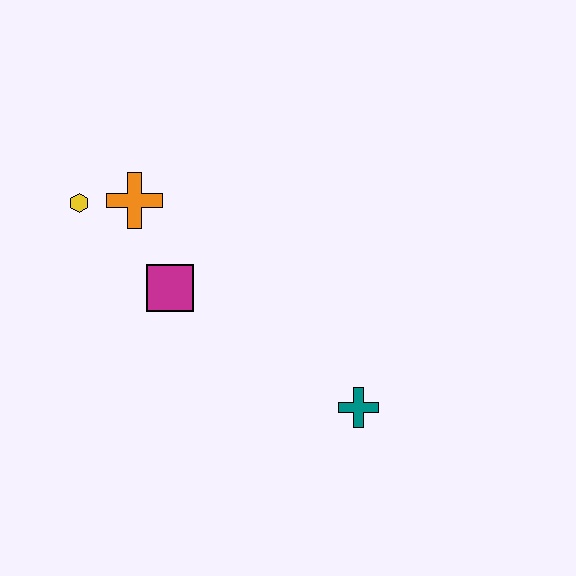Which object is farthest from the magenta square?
The teal cross is farthest from the magenta square.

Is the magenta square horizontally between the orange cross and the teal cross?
Yes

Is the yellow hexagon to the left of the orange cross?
Yes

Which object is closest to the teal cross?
The magenta square is closest to the teal cross.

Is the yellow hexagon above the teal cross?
Yes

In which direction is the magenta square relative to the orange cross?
The magenta square is below the orange cross.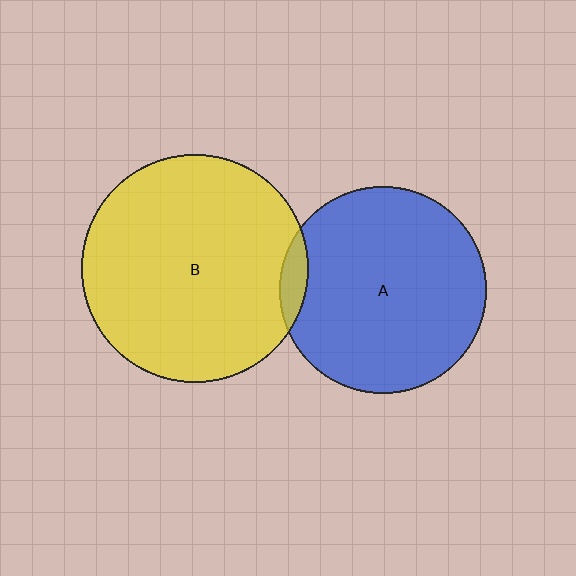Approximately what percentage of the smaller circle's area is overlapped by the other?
Approximately 5%.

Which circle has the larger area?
Circle B (yellow).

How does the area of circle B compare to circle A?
Approximately 1.2 times.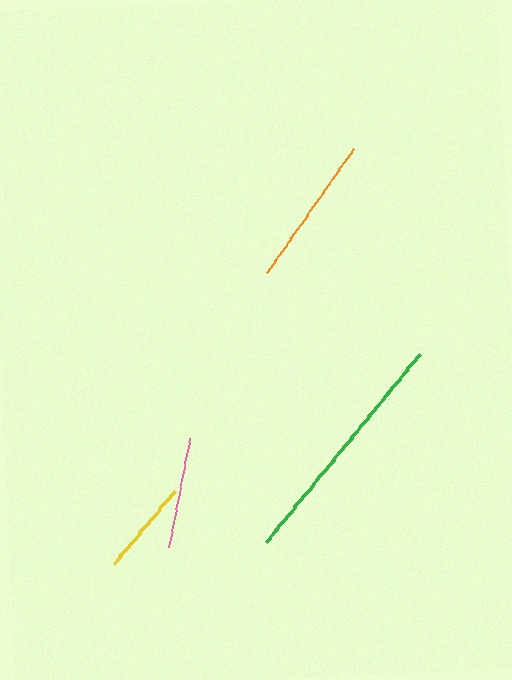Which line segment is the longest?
The green line is the longest at approximately 243 pixels.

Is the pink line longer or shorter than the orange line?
The orange line is longer than the pink line.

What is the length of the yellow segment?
The yellow segment is approximately 95 pixels long.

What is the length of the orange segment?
The orange segment is approximately 151 pixels long.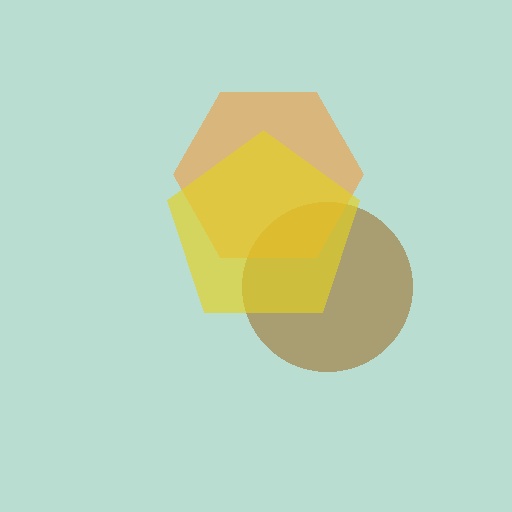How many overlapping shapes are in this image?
There are 3 overlapping shapes in the image.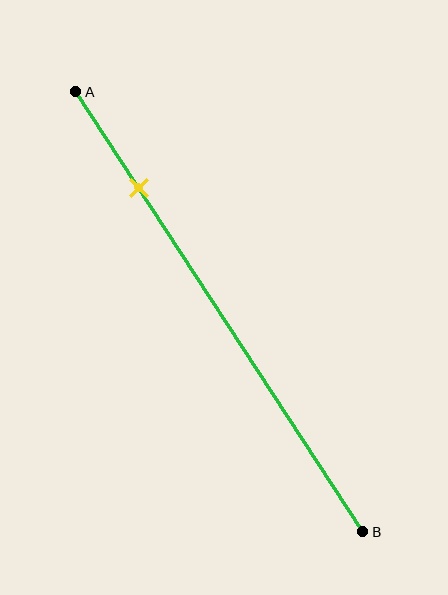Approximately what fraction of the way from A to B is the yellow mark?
The yellow mark is approximately 20% of the way from A to B.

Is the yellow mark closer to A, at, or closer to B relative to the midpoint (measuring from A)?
The yellow mark is closer to point A than the midpoint of segment AB.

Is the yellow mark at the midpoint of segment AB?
No, the mark is at about 20% from A, not at the 50% midpoint.